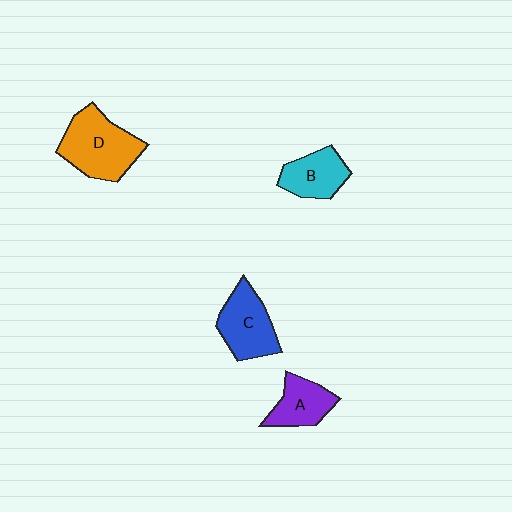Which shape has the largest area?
Shape D (orange).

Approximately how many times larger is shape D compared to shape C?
Approximately 1.3 times.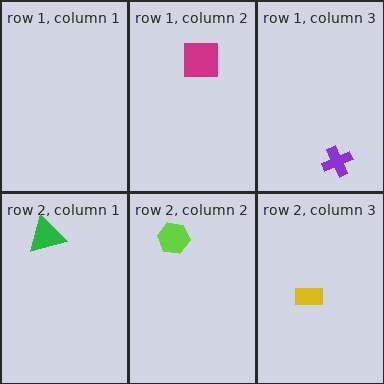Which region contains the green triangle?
The row 2, column 1 region.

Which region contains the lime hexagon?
The row 2, column 2 region.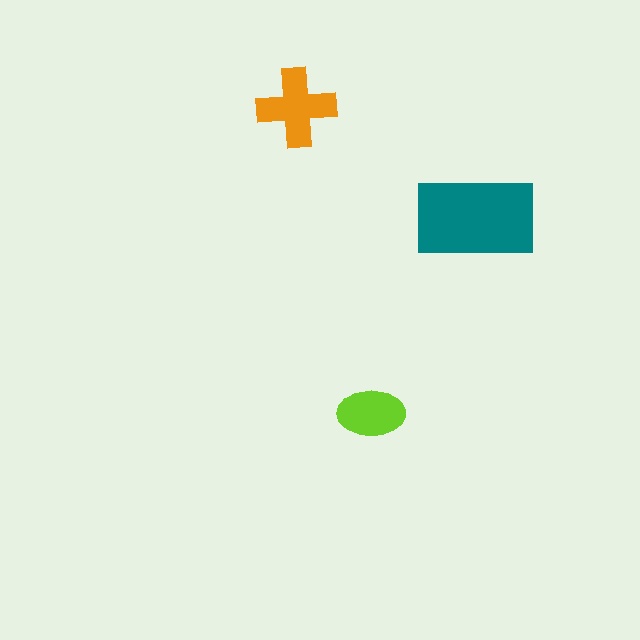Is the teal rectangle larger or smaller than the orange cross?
Larger.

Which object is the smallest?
The lime ellipse.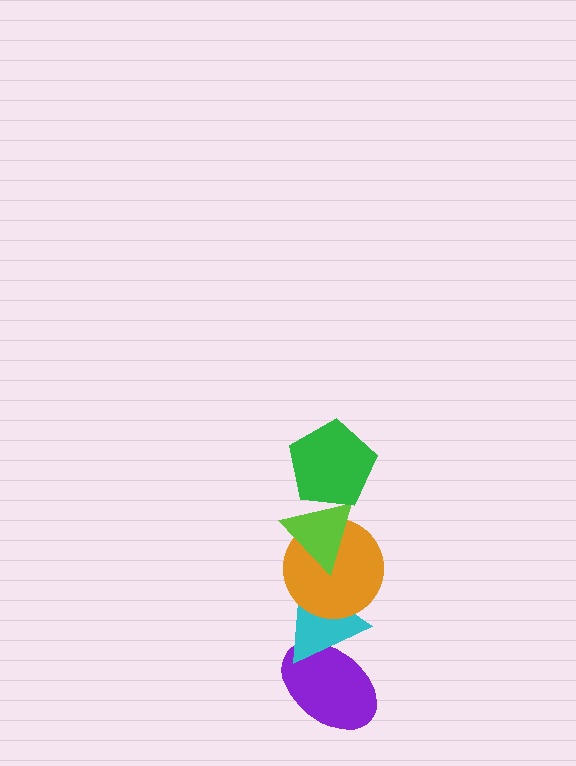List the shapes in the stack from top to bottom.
From top to bottom: the green pentagon, the lime triangle, the orange circle, the cyan triangle, the purple ellipse.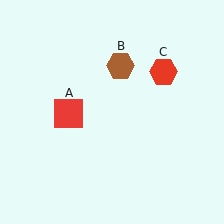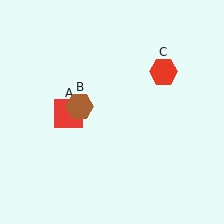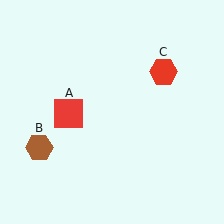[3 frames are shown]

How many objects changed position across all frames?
1 object changed position: brown hexagon (object B).